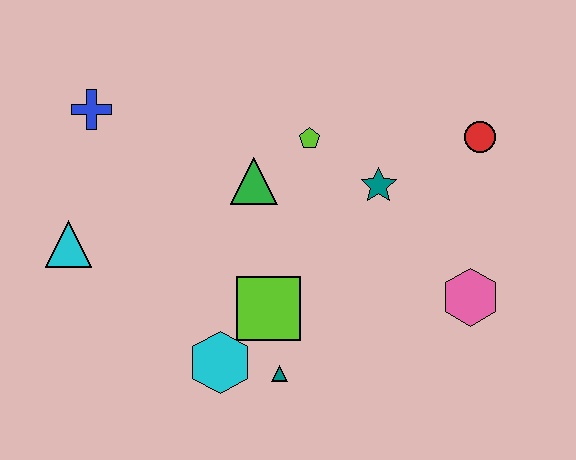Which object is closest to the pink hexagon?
The teal star is closest to the pink hexagon.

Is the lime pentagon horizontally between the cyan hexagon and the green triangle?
No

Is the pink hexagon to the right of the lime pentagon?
Yes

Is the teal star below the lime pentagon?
Yes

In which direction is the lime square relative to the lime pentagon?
The lime square is below the lime pentagon.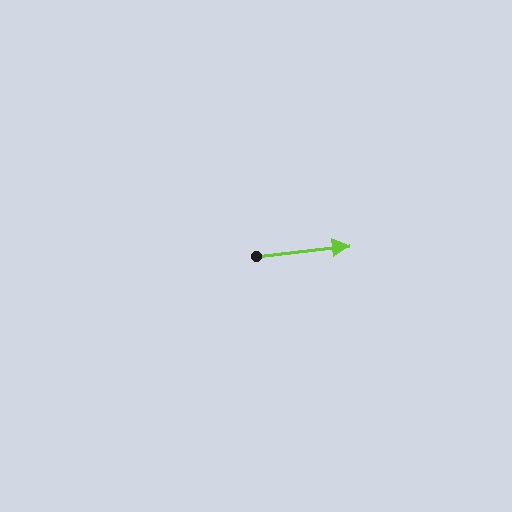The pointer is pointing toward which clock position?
Roughly 3 o'clock.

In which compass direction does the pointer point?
East.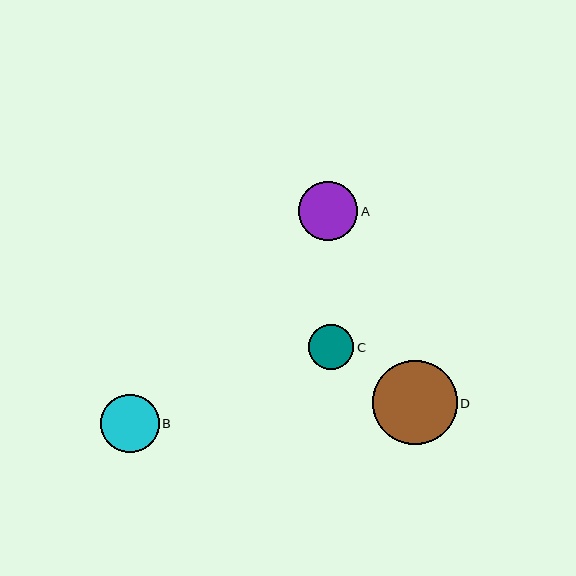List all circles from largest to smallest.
From largest to smallest: D, A, B, C.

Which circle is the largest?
Circle D is the largest with a size of approximately 85 pixels.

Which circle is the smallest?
Circle C is the smallest with a size of approximately 45 pixels.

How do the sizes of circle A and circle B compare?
Circle A and circle B are approximately the same size.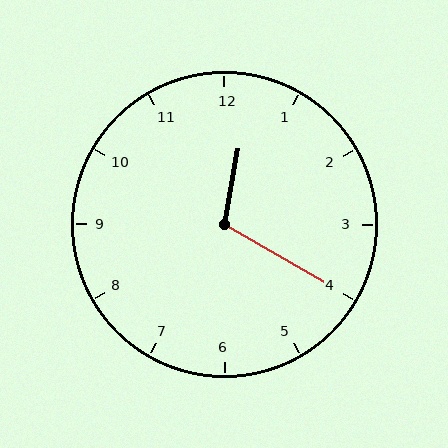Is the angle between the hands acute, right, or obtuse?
It is obtuse.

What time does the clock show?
12:20.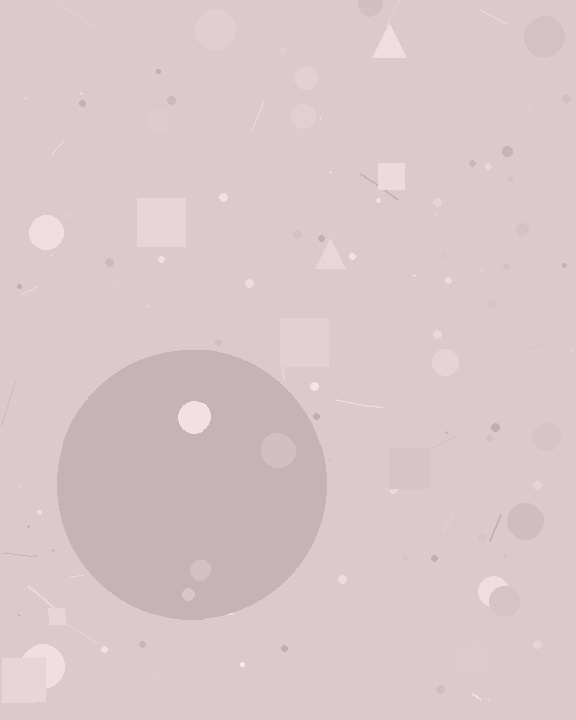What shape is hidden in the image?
A circle is hidden in the image.